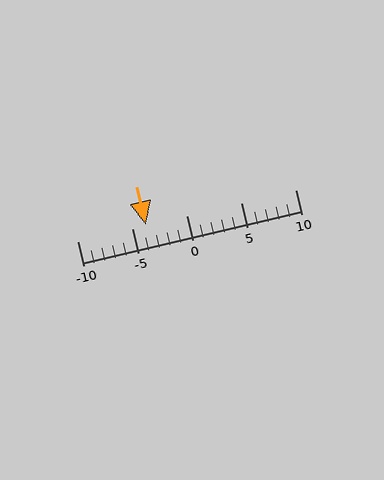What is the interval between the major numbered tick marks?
The major tick marks are spaced 5 units apart.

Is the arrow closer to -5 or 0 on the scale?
The arrow is closer to -5.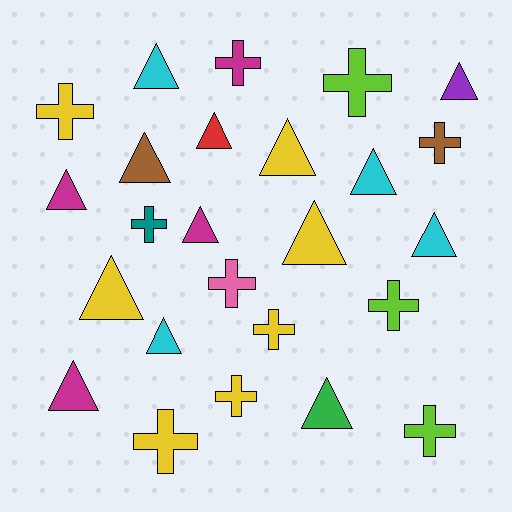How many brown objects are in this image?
There are 2 brown objects.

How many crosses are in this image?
There are 11 crosses.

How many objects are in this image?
There are 25 objects.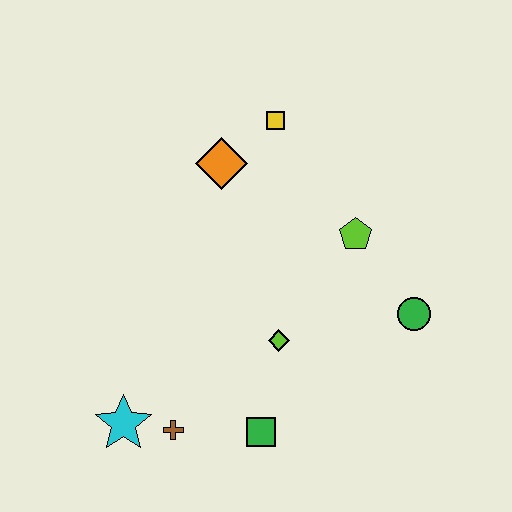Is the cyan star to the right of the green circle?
No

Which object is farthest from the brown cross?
The yellow square is farthest from the brown cross.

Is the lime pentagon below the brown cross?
No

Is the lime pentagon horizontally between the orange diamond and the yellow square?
No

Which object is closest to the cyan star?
The brown cross is closest to the cyan star.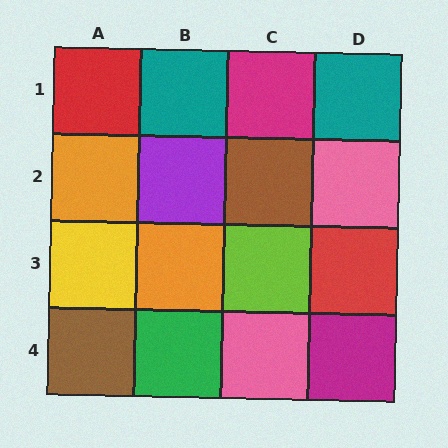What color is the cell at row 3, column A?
Yellow.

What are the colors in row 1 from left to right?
Red, teal, magenta, teal.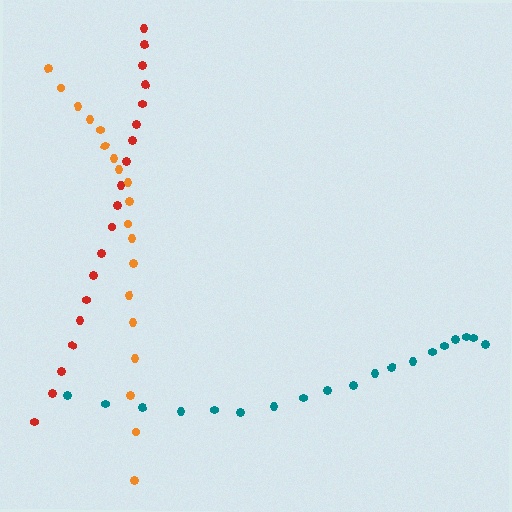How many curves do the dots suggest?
There are 3 distinct paths.